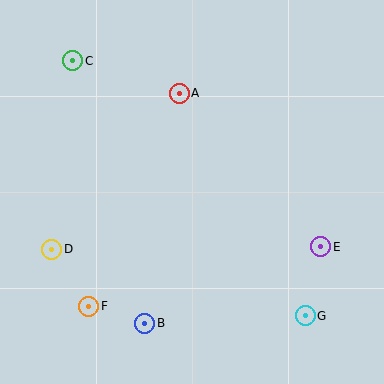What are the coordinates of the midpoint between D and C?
The midpoint between D and C is at (62, 155).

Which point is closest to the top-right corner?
Point A is closest to the top-right corner.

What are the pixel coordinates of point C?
Point C is at (73, 61).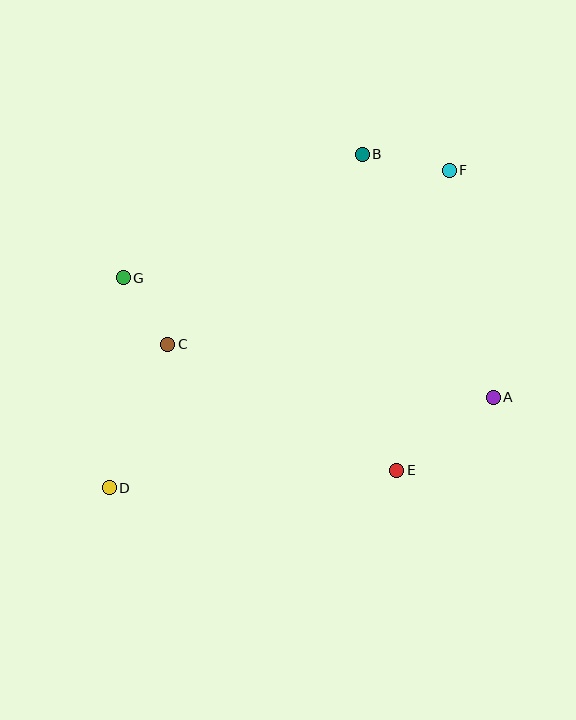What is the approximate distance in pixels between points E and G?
The distance between E and G is approximately 334 pixels.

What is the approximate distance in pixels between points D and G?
The distance between D and G is approximately 210 pixels.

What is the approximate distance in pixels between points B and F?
The distance between B and F is approximately 88 pixels.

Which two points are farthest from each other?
Points D and F are farthest from each other.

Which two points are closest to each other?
Points C and G are closest to each other.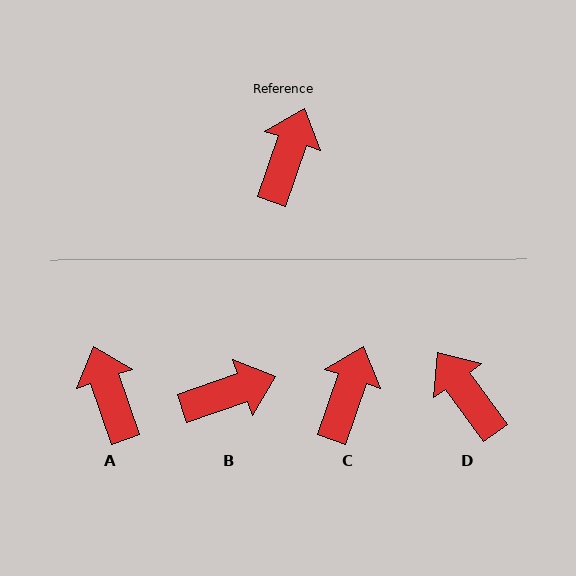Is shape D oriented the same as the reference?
No, it is off by about 55 degrees.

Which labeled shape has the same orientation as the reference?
C.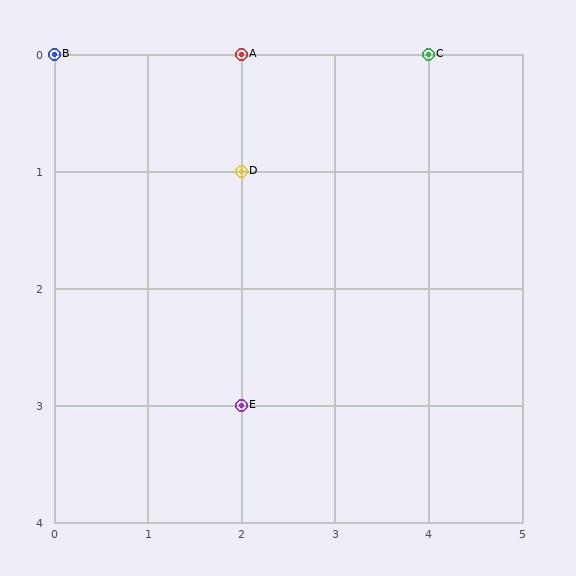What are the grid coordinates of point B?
Point B is at grid coordinates (0, 0).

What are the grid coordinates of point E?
Point E is at grid coordinates (2, 3).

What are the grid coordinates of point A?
Point A is at grid coordinates (2, 0).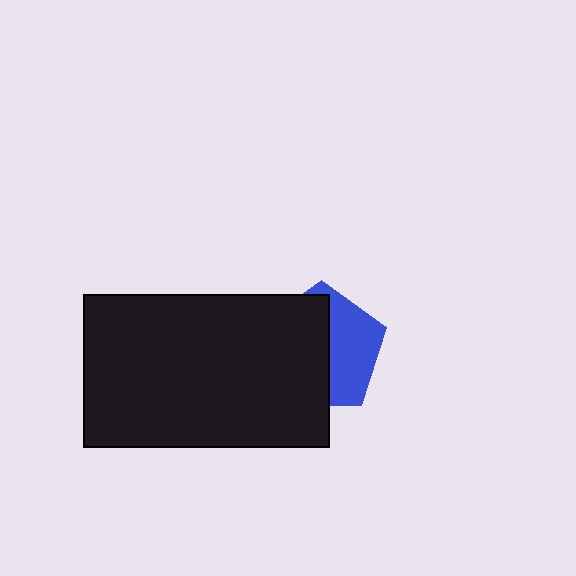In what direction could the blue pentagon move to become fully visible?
The blue pentagon could move right. That would shift it out from behind the black rectangle entirely.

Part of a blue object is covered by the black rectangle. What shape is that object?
It is a pentagon.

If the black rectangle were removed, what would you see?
You would see the complete blue pentagon.